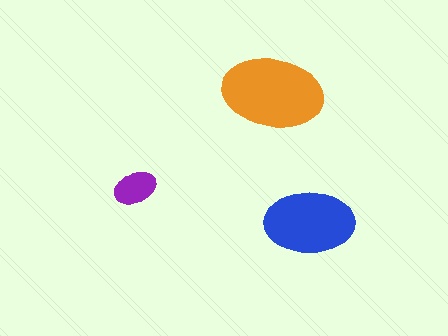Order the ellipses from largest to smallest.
the orange one, the blue one, the purple one.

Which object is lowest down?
The blue ellipse is bottommost.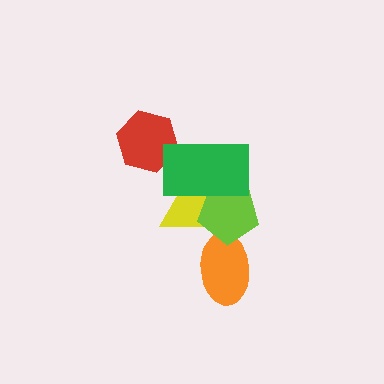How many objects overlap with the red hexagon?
1 object overlaps with the red hexagon.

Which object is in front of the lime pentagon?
The green rectangle is in front of the lime pentagon.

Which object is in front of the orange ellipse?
The lime pentagon is in front of the orange ellipse.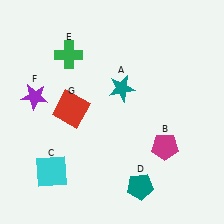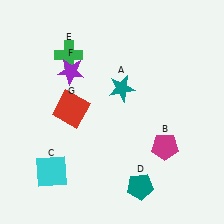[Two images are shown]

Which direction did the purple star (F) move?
The purple star (F) moved right.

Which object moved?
The purple star (F) moved right.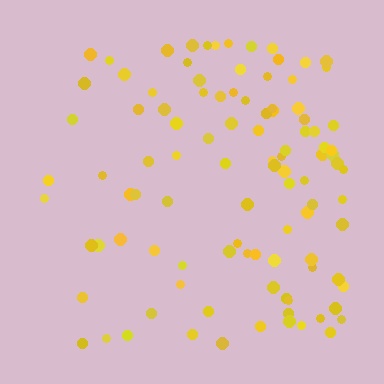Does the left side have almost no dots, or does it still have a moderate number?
Still a moderate number, just noticeably fewer than the right.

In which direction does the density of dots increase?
From left to right, with the right side densest.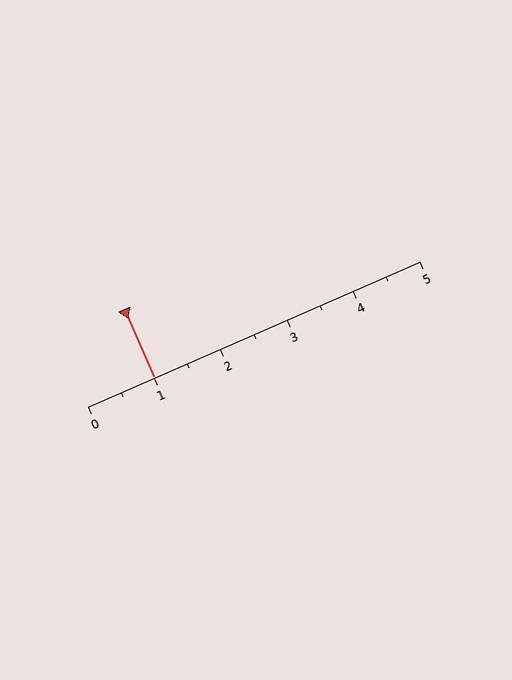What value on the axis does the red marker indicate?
The marker indicates approximately 1.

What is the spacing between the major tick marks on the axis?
The major ticks are spaced 1 apart.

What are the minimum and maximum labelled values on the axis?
The axis runs from 0 to 5.